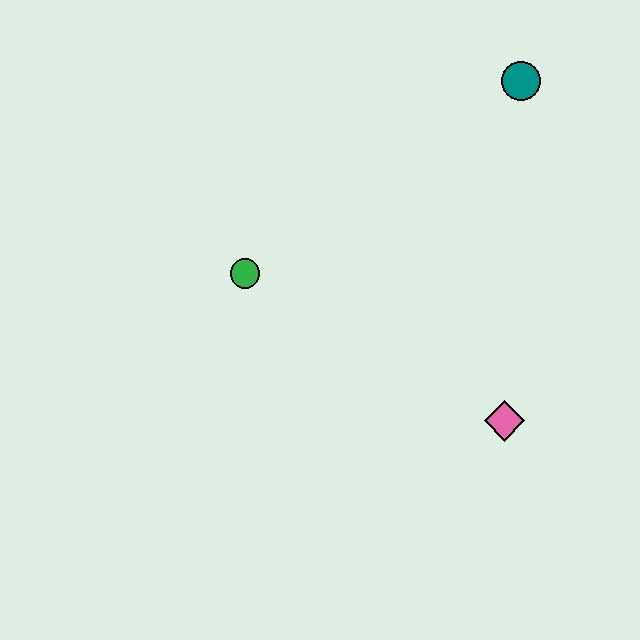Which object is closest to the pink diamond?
The green circle is closest to the pink diamond.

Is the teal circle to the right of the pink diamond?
Yes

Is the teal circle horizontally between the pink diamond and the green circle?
No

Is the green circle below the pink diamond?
No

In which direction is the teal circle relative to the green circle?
The teal circle is to the right of the green circle.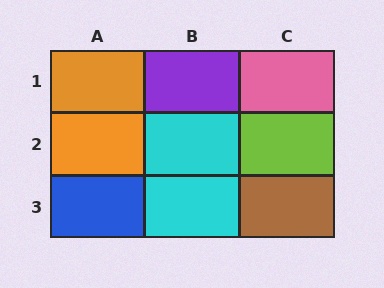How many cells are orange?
2 cells are orange.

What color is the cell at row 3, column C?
Brown.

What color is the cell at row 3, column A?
Blue.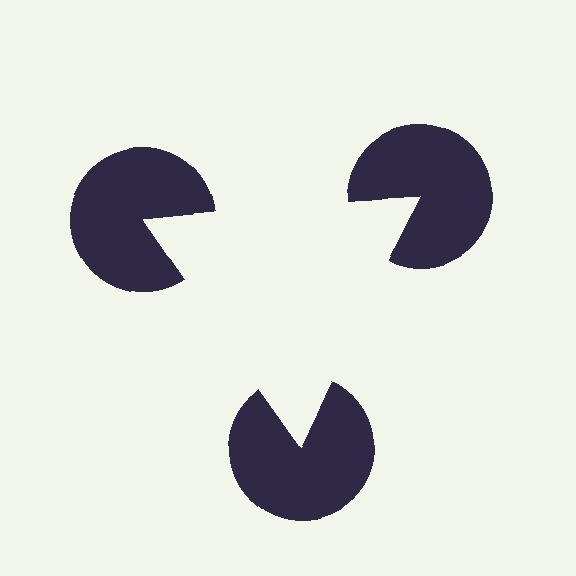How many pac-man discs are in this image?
There are 3 — one at each vertex of the illusory triangle.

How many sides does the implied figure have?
3 sides.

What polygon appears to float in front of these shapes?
An illusory triangle — its edges are inferred from the aligned wedge cuts in the pac-man discs, not physically drawn.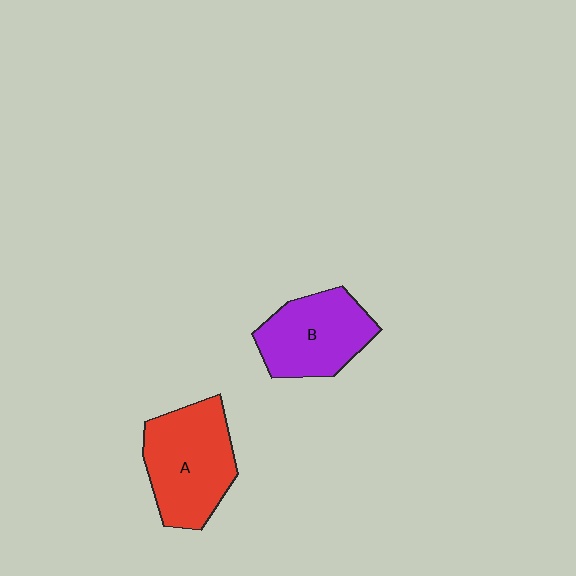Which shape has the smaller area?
Shape B (purple).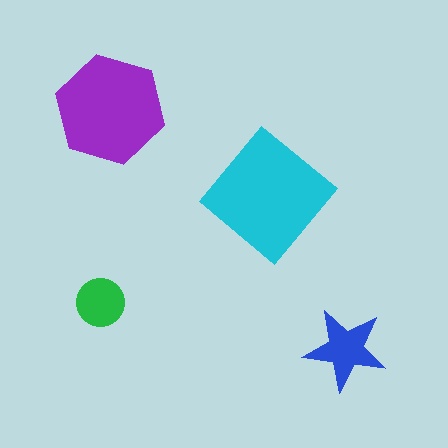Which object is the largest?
The cyan diamond.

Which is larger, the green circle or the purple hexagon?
The purple hexagon.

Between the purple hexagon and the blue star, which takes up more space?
The purple hexagon.